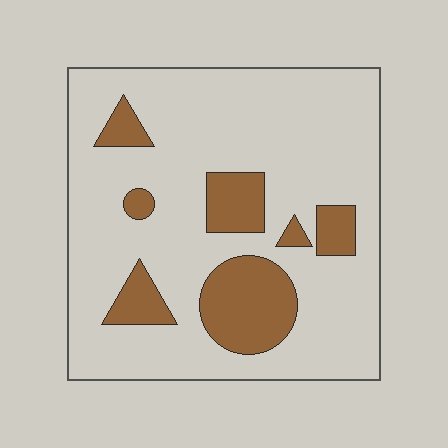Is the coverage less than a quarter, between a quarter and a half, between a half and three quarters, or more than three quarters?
Less than a quarter.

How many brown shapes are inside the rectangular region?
7.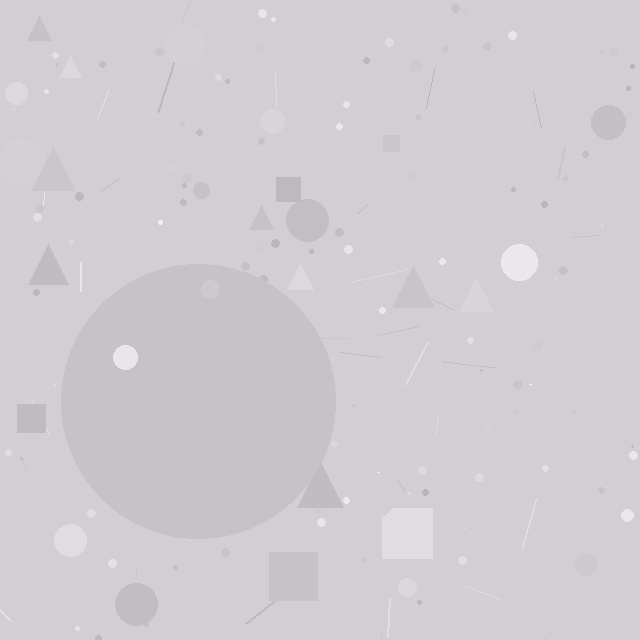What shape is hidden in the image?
A circle is hidden in the image.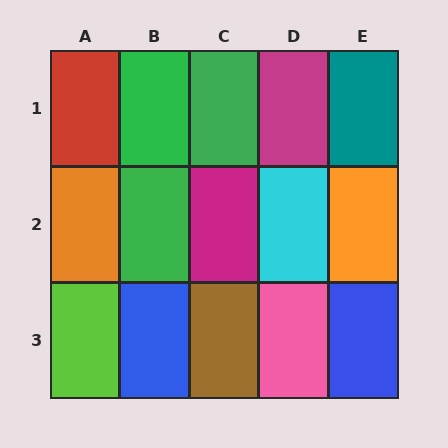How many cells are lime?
1 cell is lime.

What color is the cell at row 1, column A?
Red.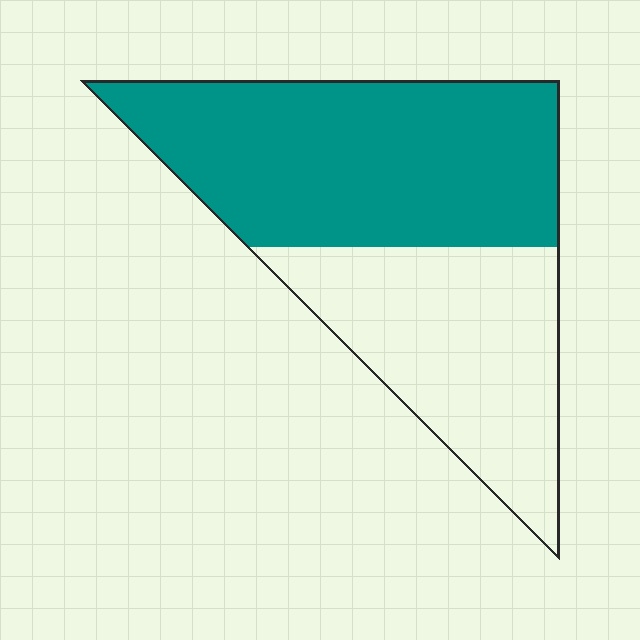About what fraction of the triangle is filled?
About three fifths (3/5).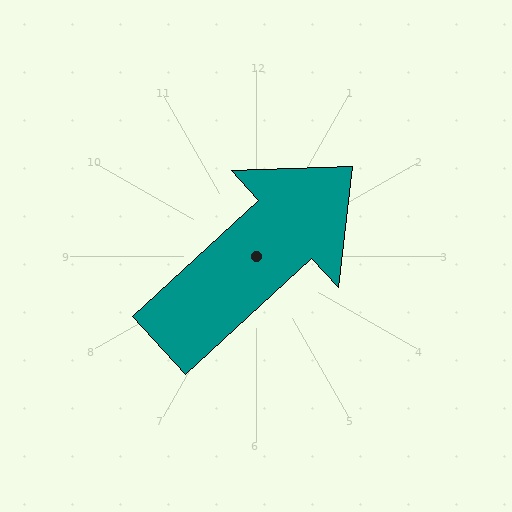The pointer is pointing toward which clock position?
Roughly 2 o'clock.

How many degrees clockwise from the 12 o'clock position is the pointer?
Approximately 47 degrees.